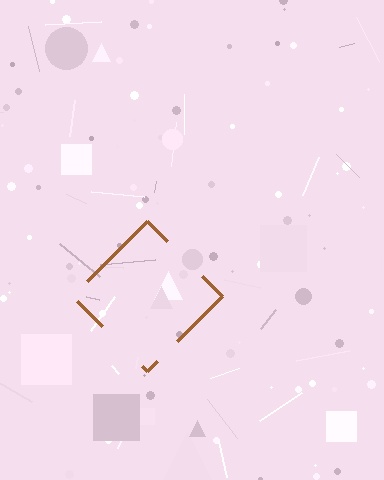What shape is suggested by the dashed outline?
The dashed outline suggests a diamond.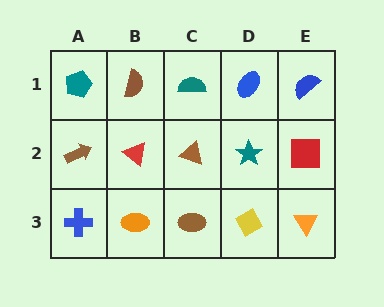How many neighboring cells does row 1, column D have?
3.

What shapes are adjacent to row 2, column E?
A blue semicircle (row 1, column E), an orange triangle (row 3, column E), a teal star (row 2, column D).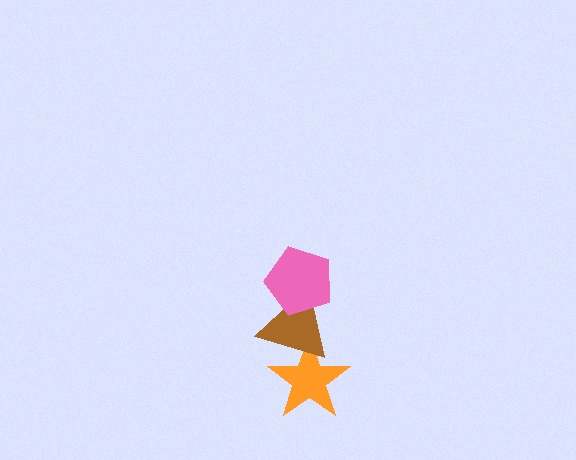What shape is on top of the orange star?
The brown triangle is on top of the orange star.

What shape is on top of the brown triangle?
The pink pentagon is on top of the brown triangle.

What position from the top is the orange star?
The orange star is 3rd from the top.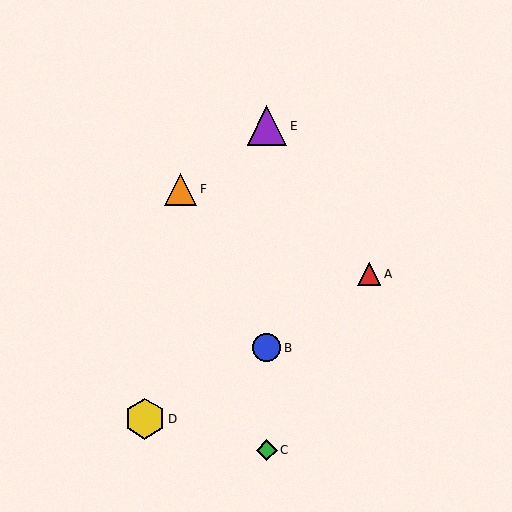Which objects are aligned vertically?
Objects B, C, E are aligned vertically.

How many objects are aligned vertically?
3 objects (B, C, E) are aligned vertically.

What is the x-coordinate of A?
Object A is at x≈369.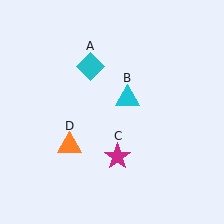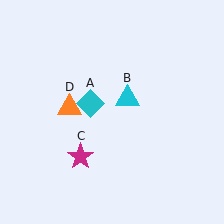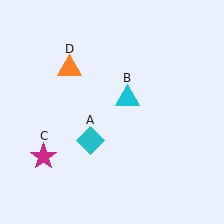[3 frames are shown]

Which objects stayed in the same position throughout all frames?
Cyan triangle (object B) remained stationary.